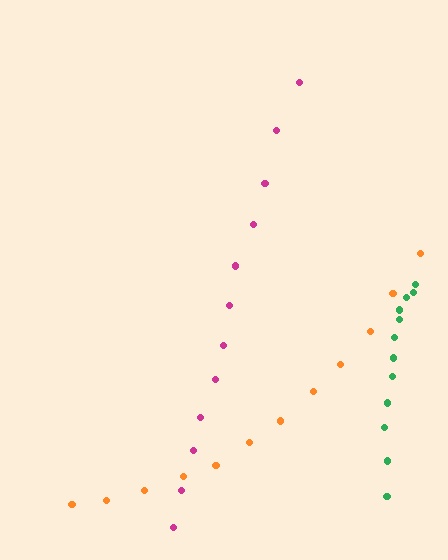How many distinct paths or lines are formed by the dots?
There are 3 distinct paths.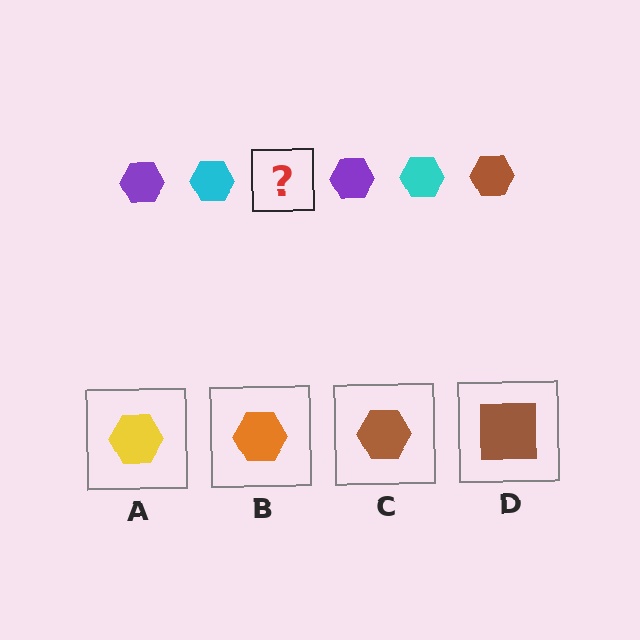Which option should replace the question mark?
Option C.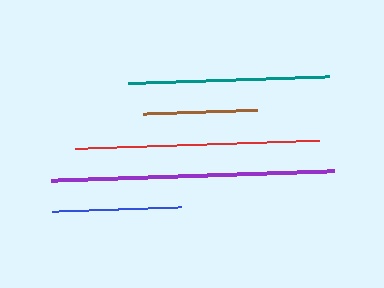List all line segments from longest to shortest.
From longest to shortest: purple, red, teal, blue, brown.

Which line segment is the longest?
The purple line is the longest at approximately 284 pixels.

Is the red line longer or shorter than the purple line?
The purple line is longer than the red line.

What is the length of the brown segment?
The brown segment is approximately 113 pixels long.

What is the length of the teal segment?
The teal segment is approximately 200 pixels long.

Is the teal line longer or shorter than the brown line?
The teal line is longer than the brown line.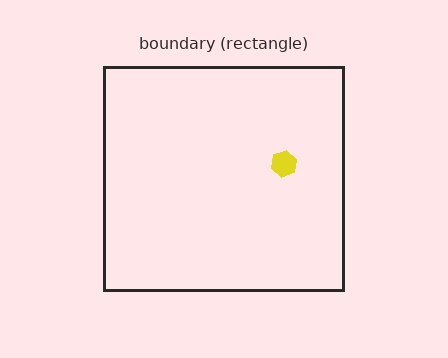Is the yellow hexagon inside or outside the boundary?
Inside.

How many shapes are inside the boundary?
1 inside, 0 outside.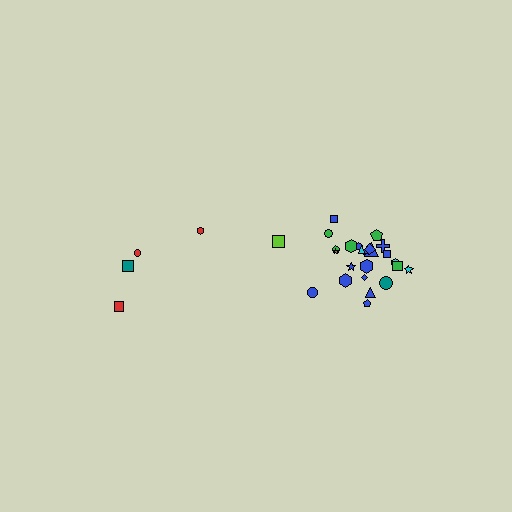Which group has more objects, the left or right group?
The right group.